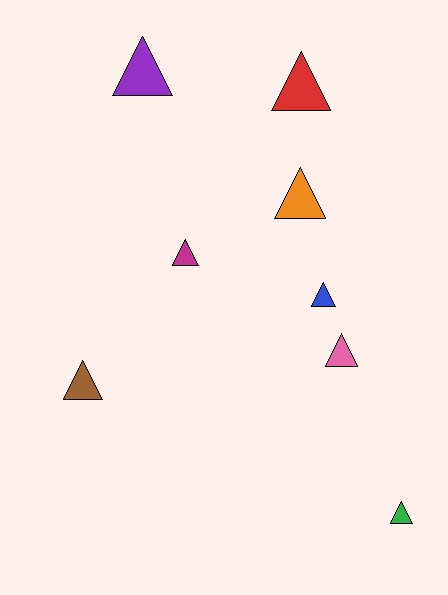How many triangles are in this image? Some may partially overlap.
There are 8 triangles.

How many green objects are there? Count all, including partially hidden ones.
There is 1 green object.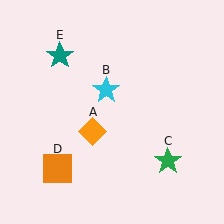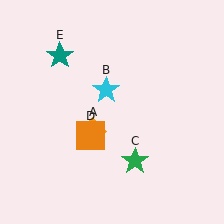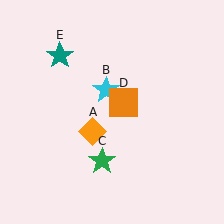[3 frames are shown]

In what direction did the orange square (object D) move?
The orange square (object D) moved up and to the right.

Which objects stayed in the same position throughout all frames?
Orange diamond (object A) and cyan star (object B) and teal star (object E) remained stationary.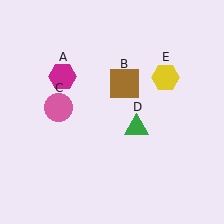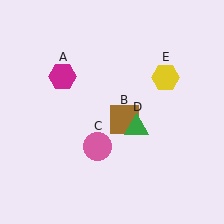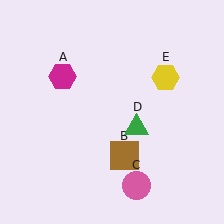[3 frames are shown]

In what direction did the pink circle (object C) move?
The pink circle (object C) moved down and to the right.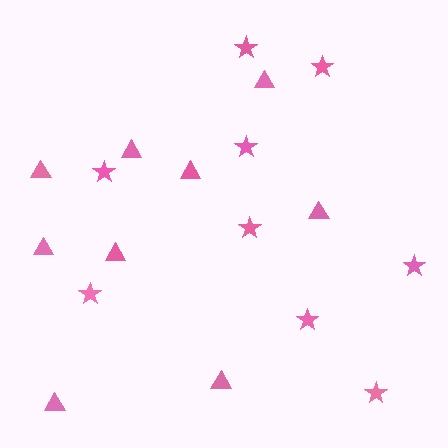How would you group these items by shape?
There are 2 groups: one group of triangles (9) and one group of stars (9).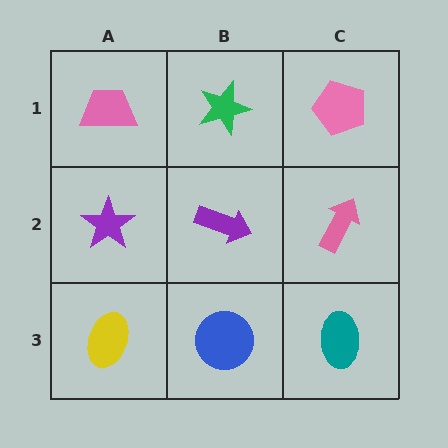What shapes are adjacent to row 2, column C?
A pink pentagon (row 1, column C), a teal ellipse (row 3, column C), a purple arrow (row 2, column B).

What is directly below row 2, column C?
A teal ellipse.